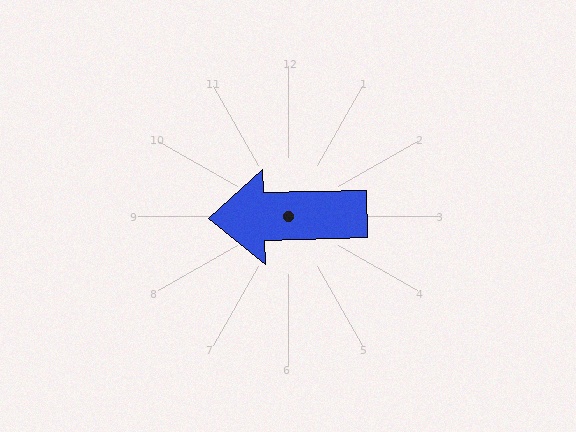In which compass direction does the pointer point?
West.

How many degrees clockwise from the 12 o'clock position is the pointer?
Approximately 268 degrees.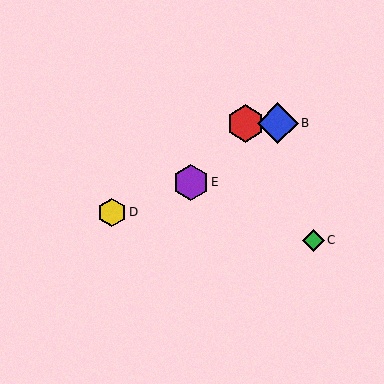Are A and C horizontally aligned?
No, A is at y≈123 and C is at y≈240.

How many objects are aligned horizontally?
2 objects (A, B) are aligned horizontally.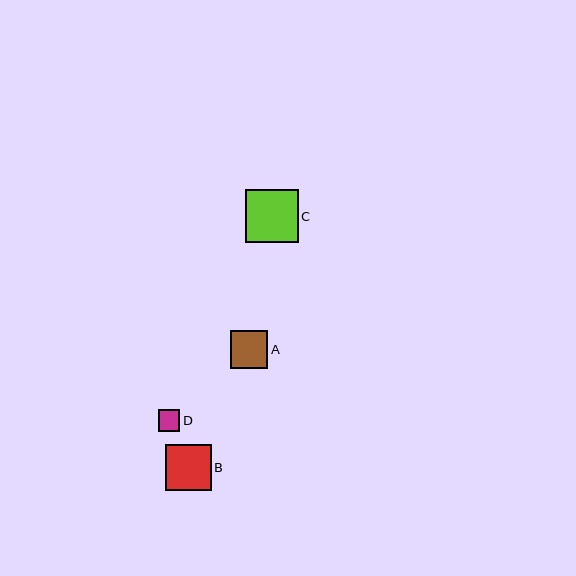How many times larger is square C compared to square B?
Square C is approximately 1.2 times the size of square B.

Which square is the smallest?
Square D is the smallest with a size of approximately 22 pixels.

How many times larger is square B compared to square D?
Square B is approximately 2.1 times the size of square D.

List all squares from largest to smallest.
From largest to smallest: C, B, A, D.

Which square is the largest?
Square C is the largest with a size of approximately 53 pixels.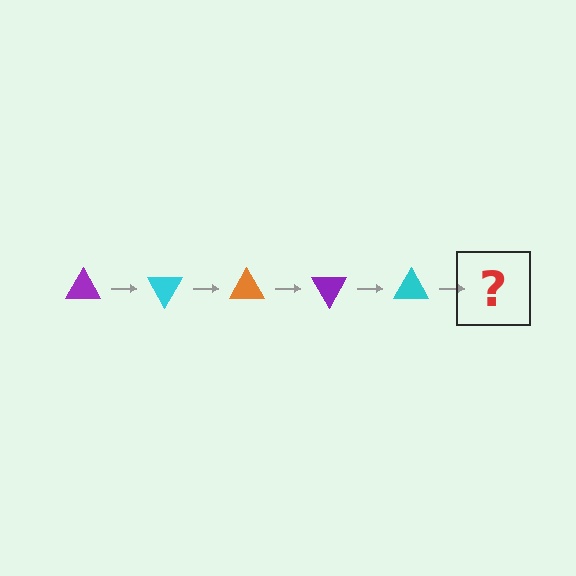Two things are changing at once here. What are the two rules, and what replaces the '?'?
The two rules are that it rotates 60 degrees each step and the color cycles through purple, cyan, and orange. The '?' should be an orange triangle, rotated 300 degrees from the start.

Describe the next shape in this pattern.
It should be an orange triangle, rotated 300 degrees from the start.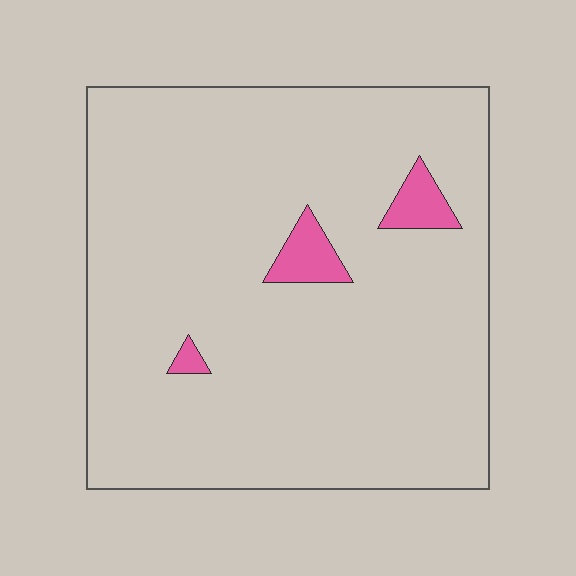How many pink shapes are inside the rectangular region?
3.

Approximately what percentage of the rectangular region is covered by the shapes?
Approximately 5%.